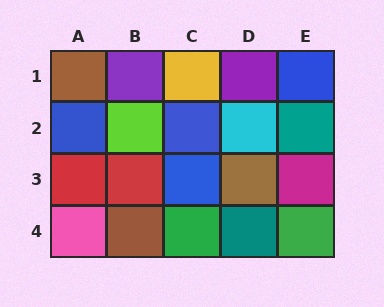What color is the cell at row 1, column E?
Blue.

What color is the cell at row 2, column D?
Cyan.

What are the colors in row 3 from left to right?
Red, red, blue, brown, magenta.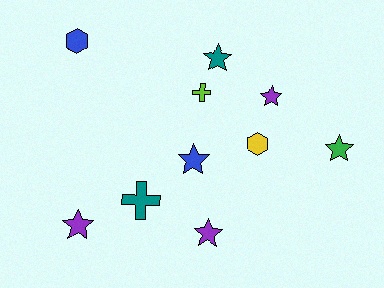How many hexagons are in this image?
There are 2 hexagons.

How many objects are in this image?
There are 10 objects.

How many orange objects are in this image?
There are no orange objects.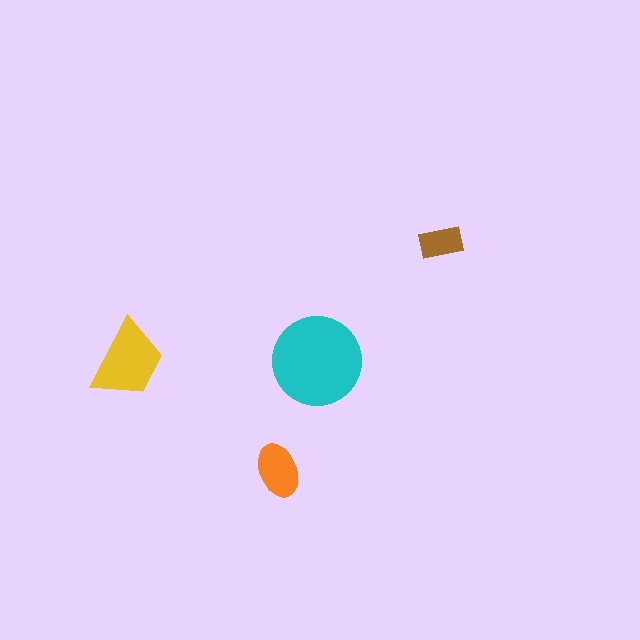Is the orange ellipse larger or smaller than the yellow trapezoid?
Smaller.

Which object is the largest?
The cyan circle.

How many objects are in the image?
There are 4 objects in the image.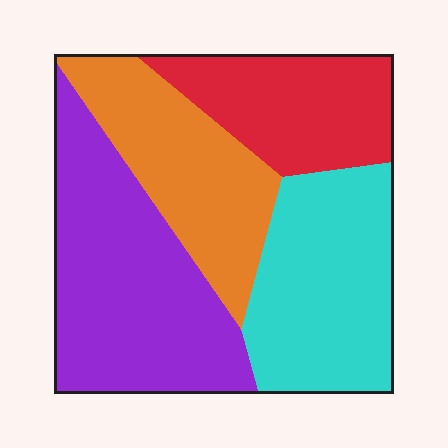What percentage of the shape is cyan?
Cyan takes up between a sixth and a third of the shape.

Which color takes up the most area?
Purple, at roughly 35%.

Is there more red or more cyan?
Cyan.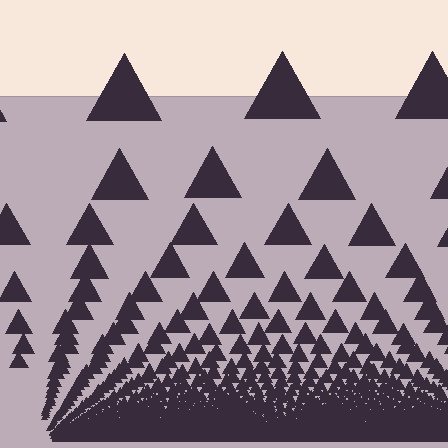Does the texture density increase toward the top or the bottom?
Density increases toward the bottom.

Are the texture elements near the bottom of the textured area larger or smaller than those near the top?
Smaller. The gradient is inverted — elements near the bottom are smaller and denser.